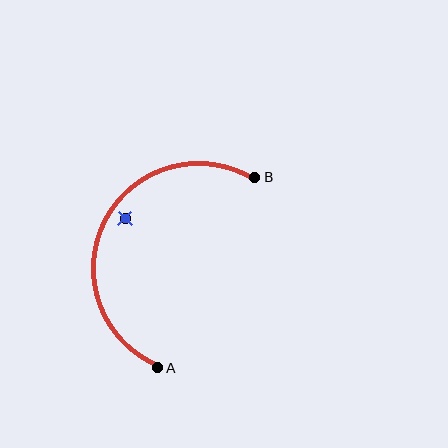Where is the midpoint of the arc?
The arc midpoint is the point on the curve farthest from the straight line joining A and B. It sits to the left of that line.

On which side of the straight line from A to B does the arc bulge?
The arc bulges to the left of the straight line connecting A and B.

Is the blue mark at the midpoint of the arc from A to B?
No — the blue mark does not lie on the arc at all. It sits slightly inside the curve.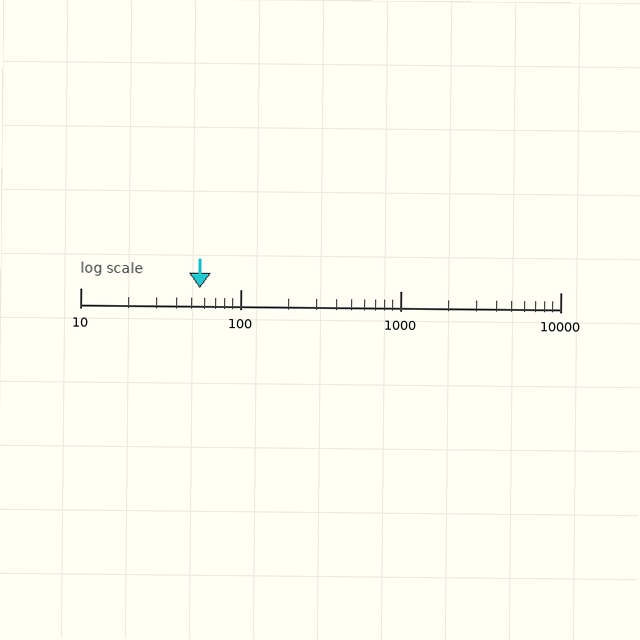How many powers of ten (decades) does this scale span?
The scale spans 3 decades, from 10 to 10000.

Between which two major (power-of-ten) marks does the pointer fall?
The pointer is between 10 and 100.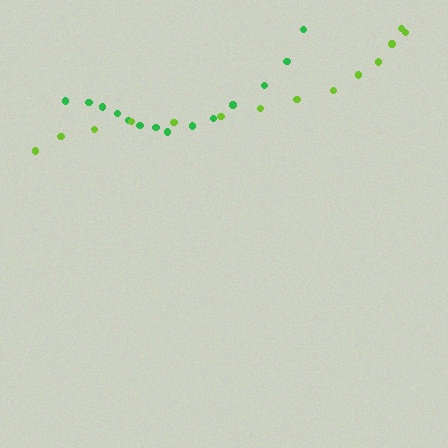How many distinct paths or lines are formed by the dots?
There are 2 distinct paths.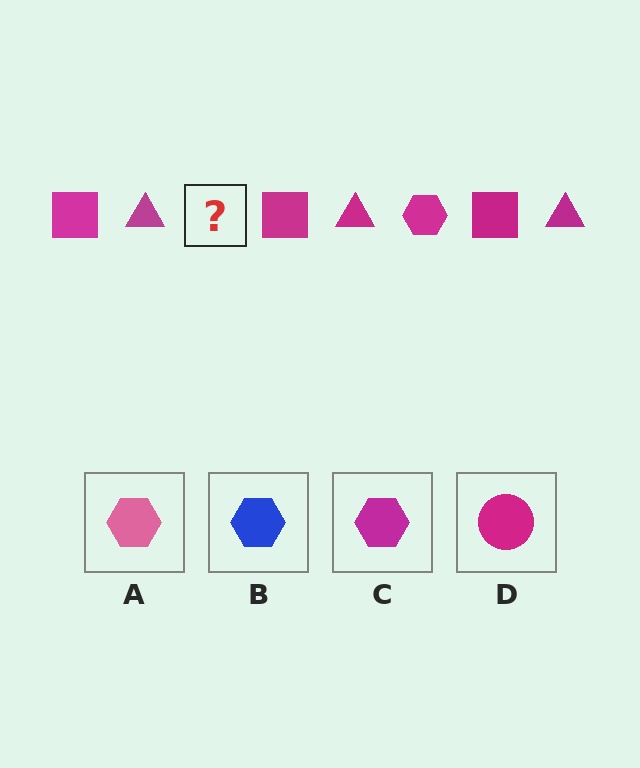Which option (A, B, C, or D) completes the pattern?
C.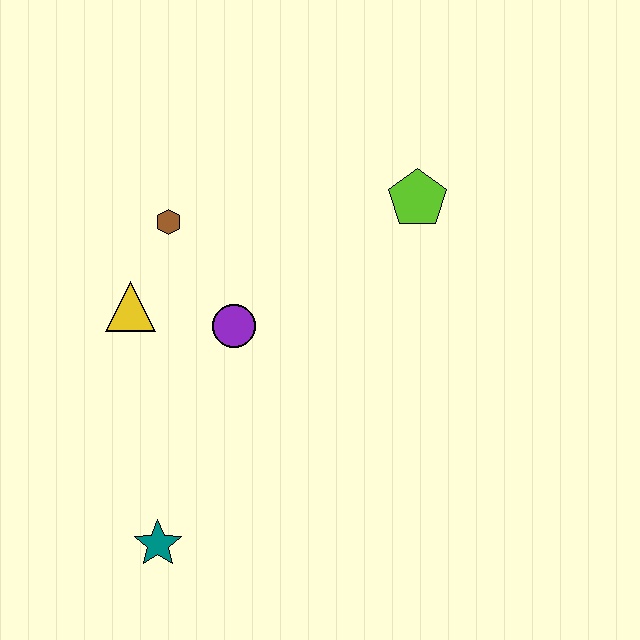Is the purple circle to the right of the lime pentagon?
No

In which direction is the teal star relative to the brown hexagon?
The teal star is below the brown hexagon.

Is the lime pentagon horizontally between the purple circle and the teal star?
No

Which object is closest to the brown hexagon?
The yellow triangle is closest to the brown hexagon.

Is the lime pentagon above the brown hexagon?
Yes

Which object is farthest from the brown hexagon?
The teal star is farthest from the brown hexagon.